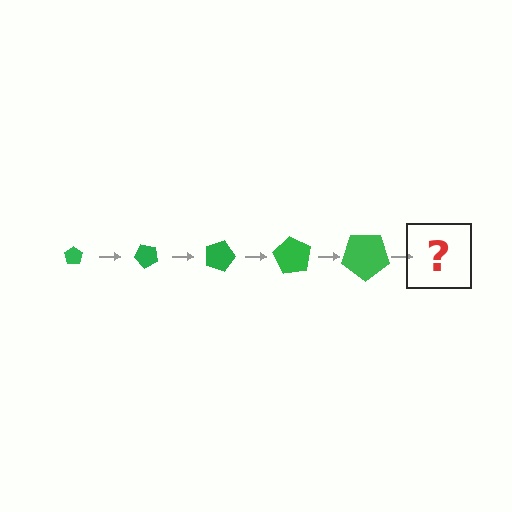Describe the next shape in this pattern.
It should be a pentagon, larger than the previous one and rotated 225 degrees from the start.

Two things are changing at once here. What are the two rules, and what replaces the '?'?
The two rules are that the pentagon grows larger each step and it rotates 45 degrees each step. The '?' should be a pentagon, larger than the previous one and rotated 225 degrees from the start.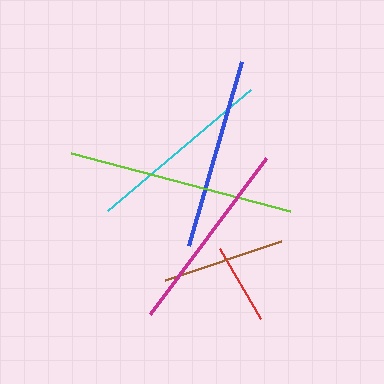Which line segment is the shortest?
The red line is the shortest at approximately 81 pixels.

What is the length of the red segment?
The red segment is approximately 81 pixels long.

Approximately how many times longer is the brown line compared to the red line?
The brown line is approximately 1.5 times the length of the red line.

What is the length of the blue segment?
The blue segment is approximately 191 pixels long.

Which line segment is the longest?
The lime line is the longest at approximately 227 pixels.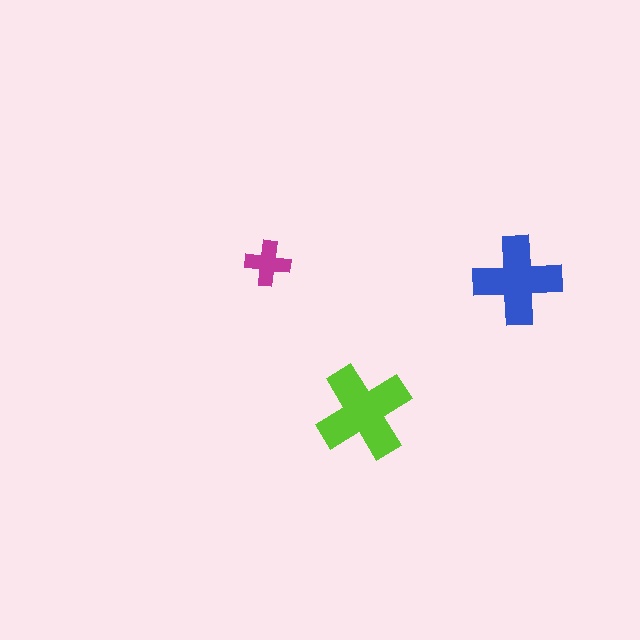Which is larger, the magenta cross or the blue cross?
The blue one.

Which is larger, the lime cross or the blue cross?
The lime one.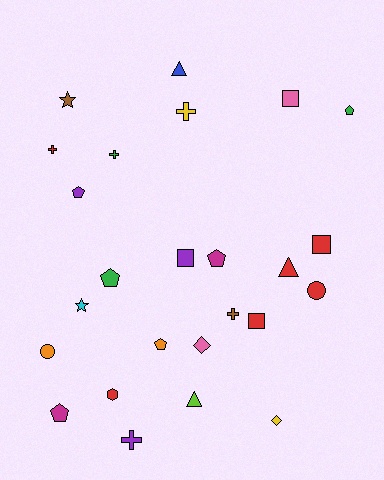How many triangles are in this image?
There are 3 triangles.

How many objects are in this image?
There are 25 objects.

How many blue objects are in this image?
There is 1 blue object.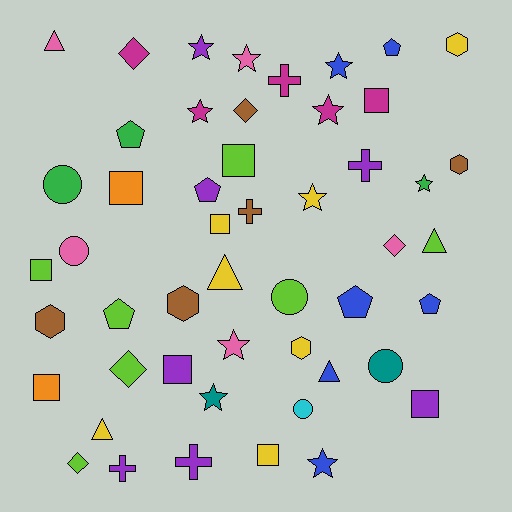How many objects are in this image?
There are 50 objects.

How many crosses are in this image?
There are 5 crosses.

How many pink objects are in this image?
There are 5 pink objects.